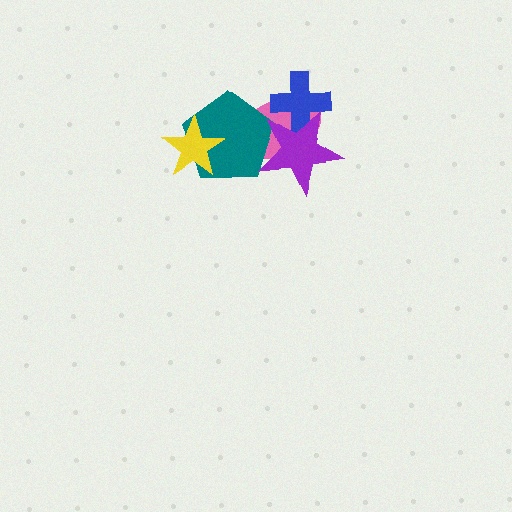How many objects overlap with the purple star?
3 objects overlap with the purple star.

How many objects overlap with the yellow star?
1 object overlaps with the yellow star.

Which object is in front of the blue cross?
The purple star is in front of the blue cross.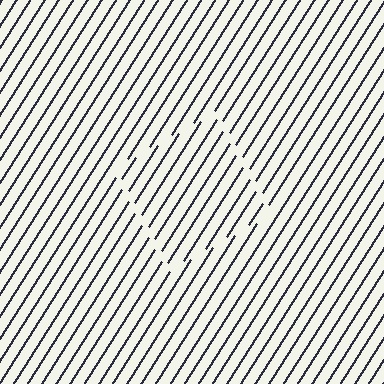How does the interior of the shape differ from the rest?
The interior of the shape contains the same grating, shifted by half a period — the contour is defined by the phase discontinuity where line-ends from the inner and outer gratings abut.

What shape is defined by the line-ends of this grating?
An illusory square. The interior of the shape contains the same grating, shifted by half a period — the contour is defined by the phase discontinuity where line-ends from the inner and outer gratings abut.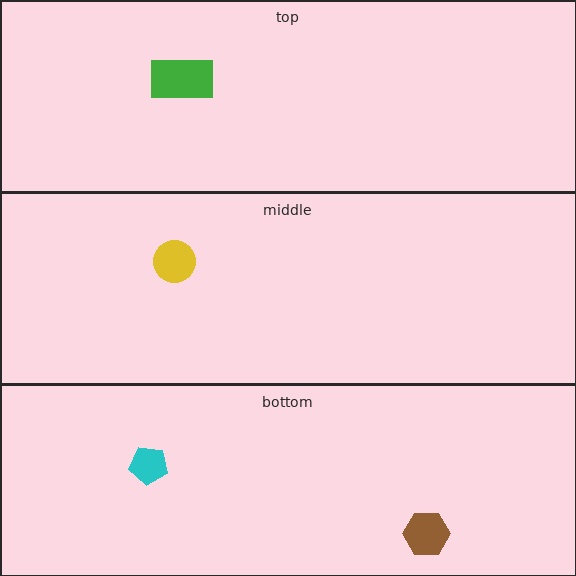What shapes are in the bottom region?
The brown hexagon, the cyan pentagon.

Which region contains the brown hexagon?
The bottom region.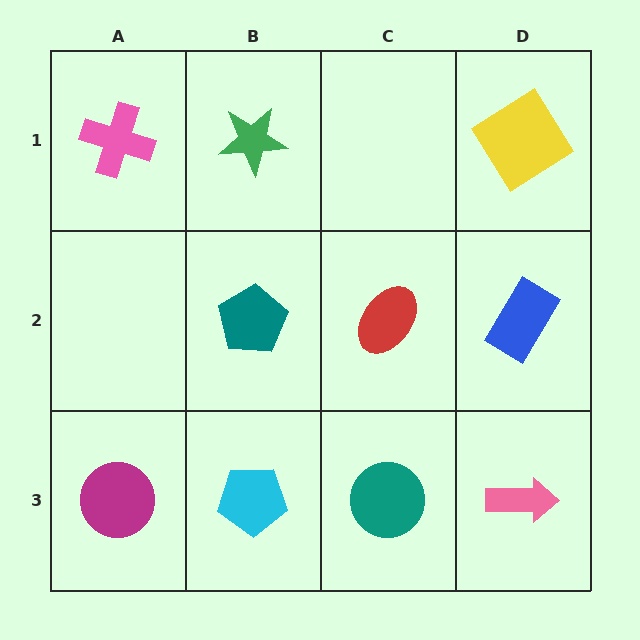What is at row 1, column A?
A pink cross.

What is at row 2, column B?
A teal pentagon.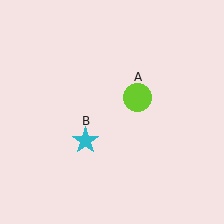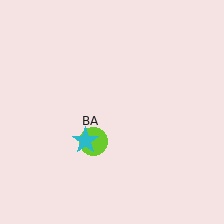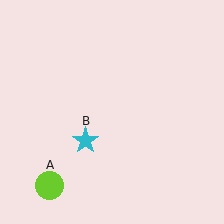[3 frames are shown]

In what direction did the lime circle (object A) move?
The lime circle (object A) moved down and to the left.